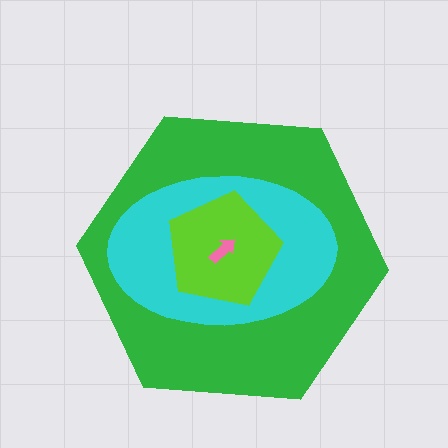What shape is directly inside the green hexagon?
The cyan ellipse.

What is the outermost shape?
The green hexagon.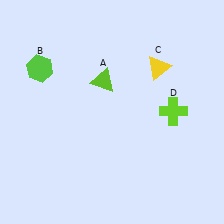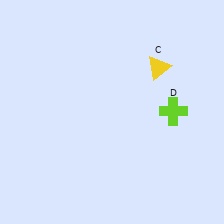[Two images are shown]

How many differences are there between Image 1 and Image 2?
There are 2 differences between the two images.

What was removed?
The lime hexagon (B), the lime triangle (A) were removed in Image 2.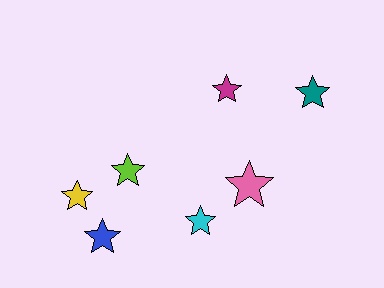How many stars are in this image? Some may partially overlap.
There are 7 stars.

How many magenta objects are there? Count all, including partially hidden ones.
There is 1 magenta object.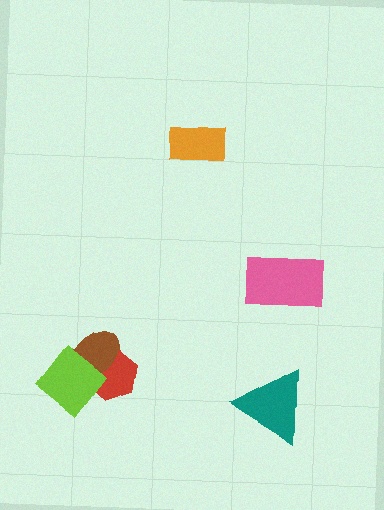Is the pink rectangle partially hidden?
No, no other shape covers it.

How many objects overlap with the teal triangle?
0 objects overlap with the teal triangle.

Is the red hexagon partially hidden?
Yes, it is partially covered by another shape.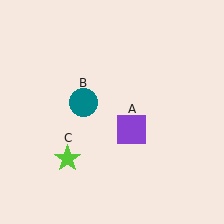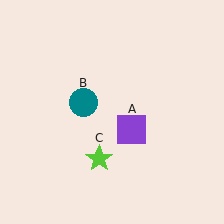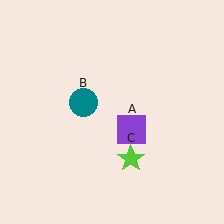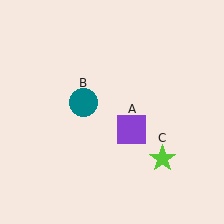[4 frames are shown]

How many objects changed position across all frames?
1 object changed position: lime star (object C).